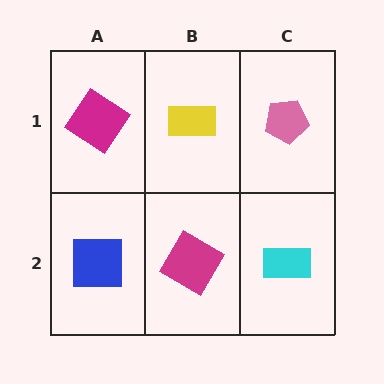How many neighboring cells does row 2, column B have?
3.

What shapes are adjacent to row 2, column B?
A yellow rectangle (row 1, column B), a blue square (row 2, column A), a cyan rectangle (row 2, column C).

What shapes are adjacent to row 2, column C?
A pink pentagon (row 1, column C), a magenta square (row 2, column B).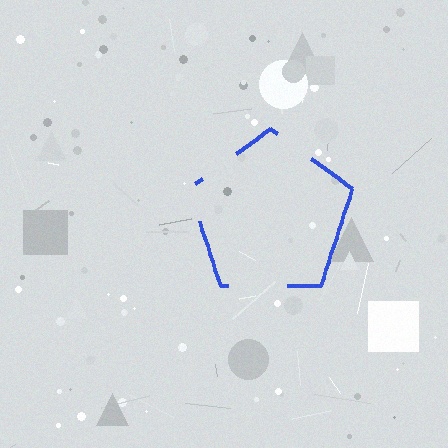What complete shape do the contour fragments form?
The contour fragments form a pentagon.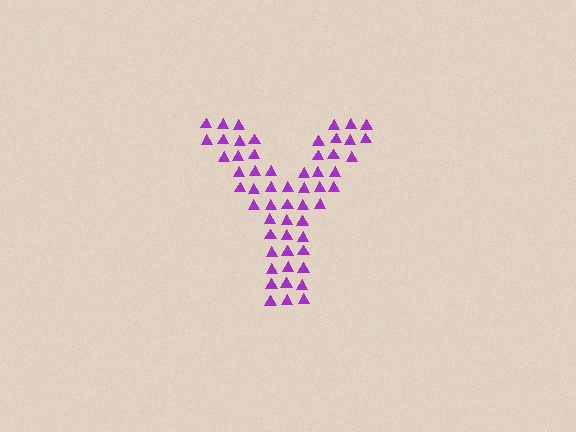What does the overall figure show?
The overall figure shows the letter Y.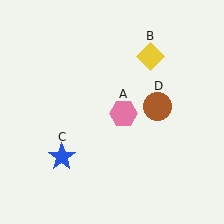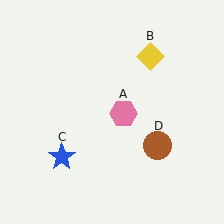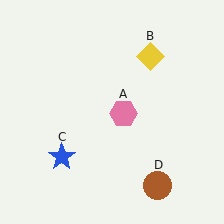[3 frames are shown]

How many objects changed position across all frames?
1 object changed position: brown circle (object D).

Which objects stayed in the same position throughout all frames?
Pink hexagon (object A) and yellow diamond (object B) and blue star (object C) remained stationary.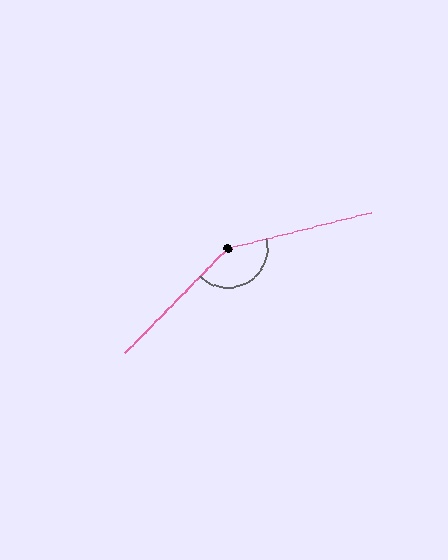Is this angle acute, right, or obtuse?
It is obtuse.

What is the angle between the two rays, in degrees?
Approximately 149 degrees.